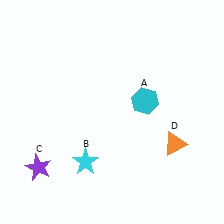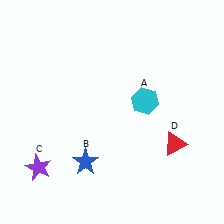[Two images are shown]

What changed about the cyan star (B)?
In Image 1, B is cyan. In Image 2, it changed to blue.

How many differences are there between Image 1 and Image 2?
There are 2 differences between the two images.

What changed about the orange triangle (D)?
In Image 1, D is orange. In Image 2, it changed to red.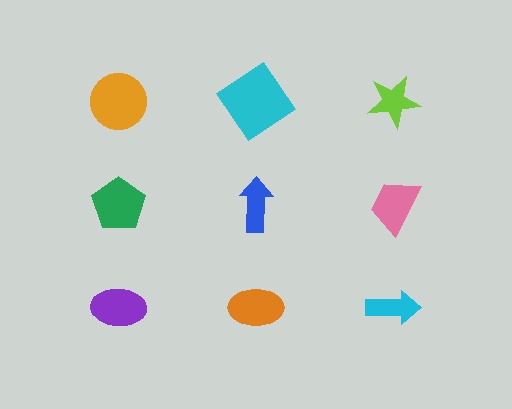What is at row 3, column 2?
An orange ellipse.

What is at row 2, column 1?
A green pentagon.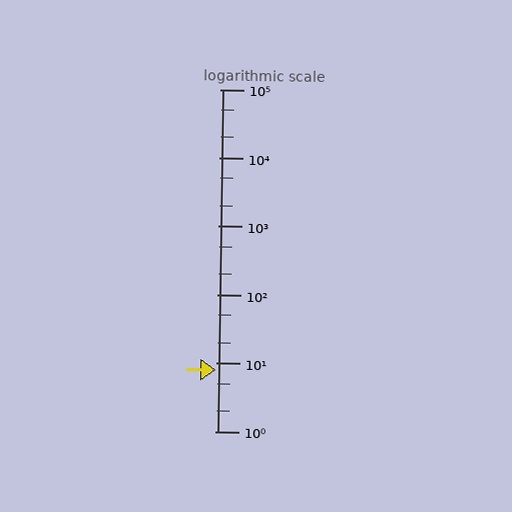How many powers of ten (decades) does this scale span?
The scale spans 5 decades, from 1 to 100000.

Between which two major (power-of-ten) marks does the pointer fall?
The pointer is between 1 and 10.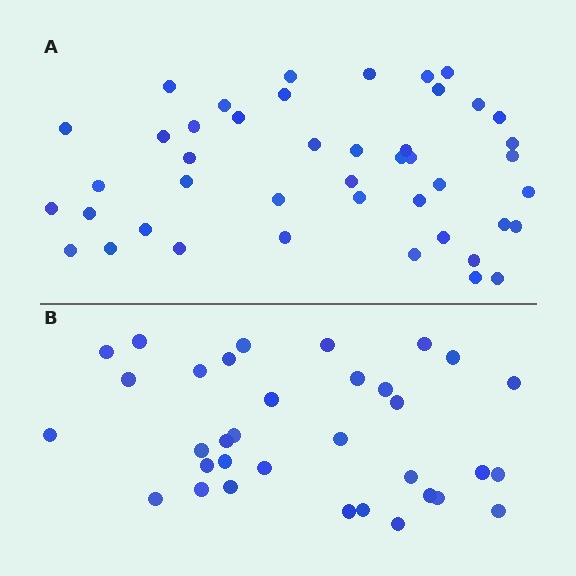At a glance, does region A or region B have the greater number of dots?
Region A (the top region) has more dots.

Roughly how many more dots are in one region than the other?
Region A has roughly 10 or so more dots than region B.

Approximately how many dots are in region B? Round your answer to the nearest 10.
About 30 dots. (The exact count is 34, which rounds to 30.)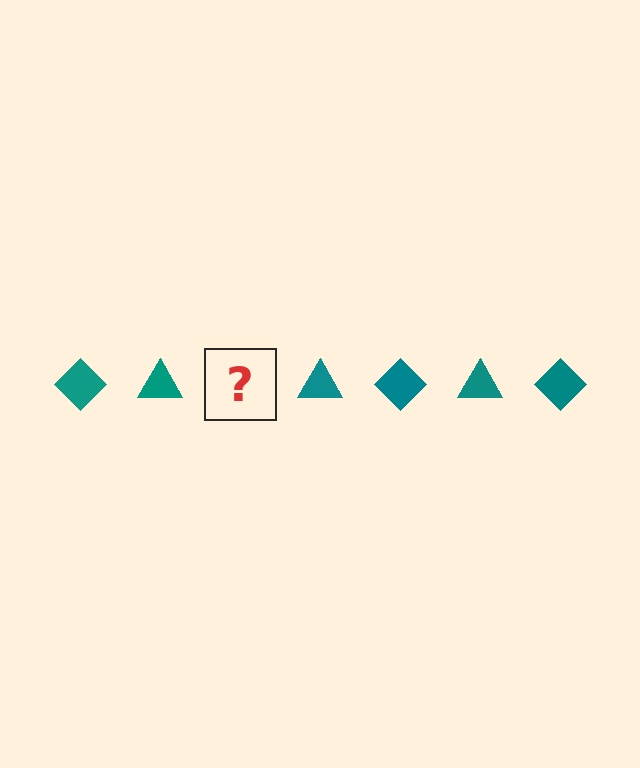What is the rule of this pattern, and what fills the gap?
The rule is that the pattern cycles through diamond, triangle shapes in teal. The gap should be filled with a teal diamond.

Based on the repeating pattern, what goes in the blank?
The blank should be a teal diamond.